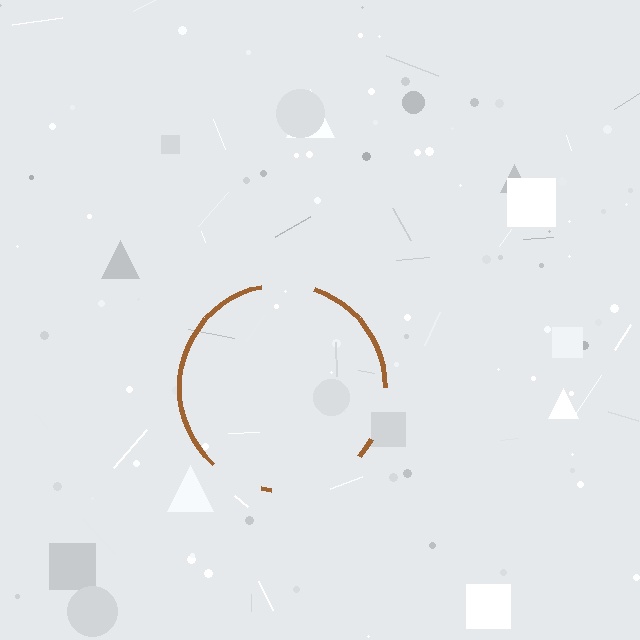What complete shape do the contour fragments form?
The contour fragments form a circle.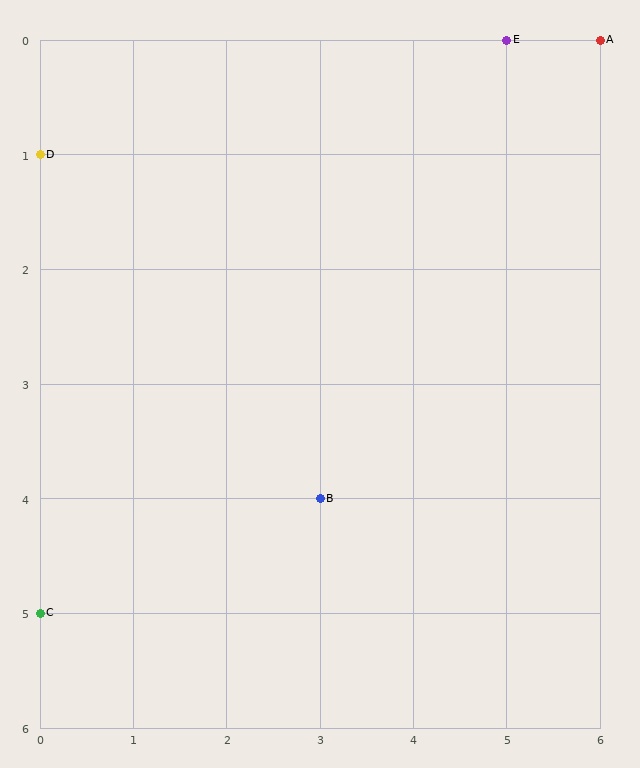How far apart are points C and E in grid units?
Points C and E are 5 columns and 5 rows apart (about 7.1 grid units diagonally).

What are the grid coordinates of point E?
Point E is at grid coordinates (5, 0).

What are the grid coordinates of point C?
Point C is at grid coordinates (0, 5).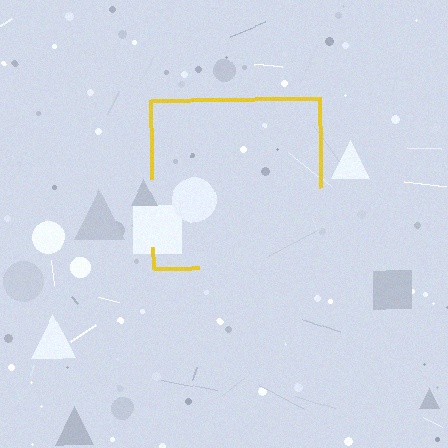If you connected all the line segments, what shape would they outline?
They would outline a square.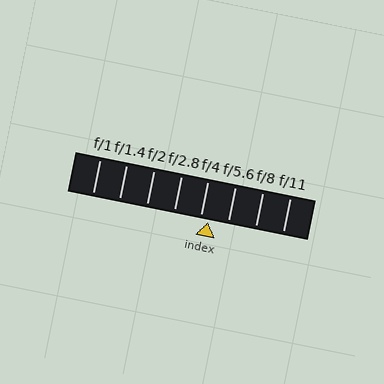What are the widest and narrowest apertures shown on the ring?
The widest aperture shown is f/1 and the narrowest is f/11.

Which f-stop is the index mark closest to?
The index mark is closest to f/4.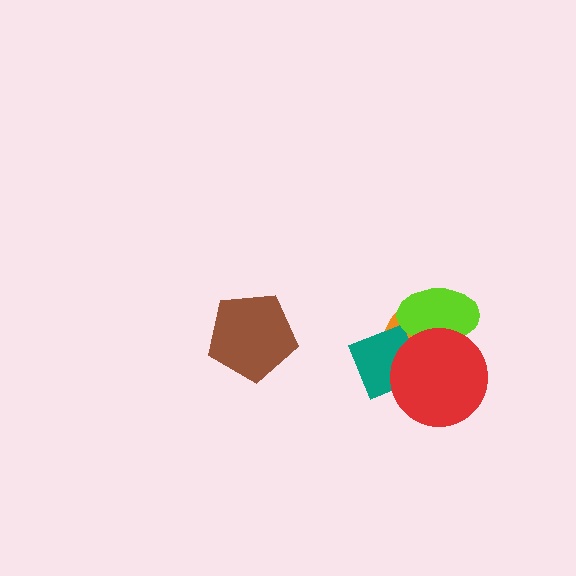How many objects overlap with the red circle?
3 objects overlap with the red circle.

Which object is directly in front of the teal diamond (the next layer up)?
The lime ellipse is directly in front of the teal diamond.